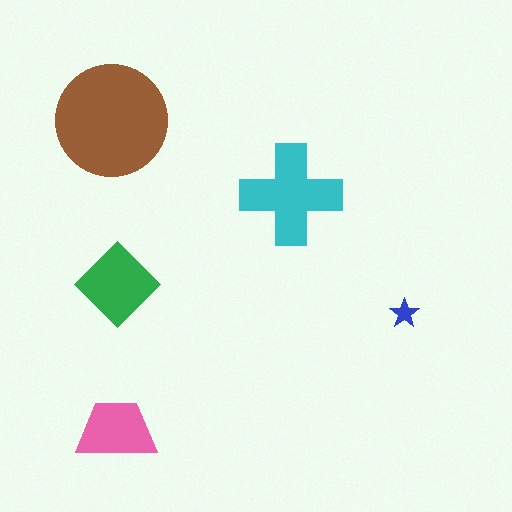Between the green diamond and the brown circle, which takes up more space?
The brown circle.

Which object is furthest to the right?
The blue star is rightmost.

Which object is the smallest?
The blue star.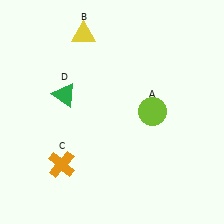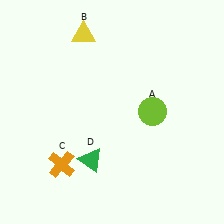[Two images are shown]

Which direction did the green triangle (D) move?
The green triangle (D) moved down.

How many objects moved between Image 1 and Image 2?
1 object moved between the two images.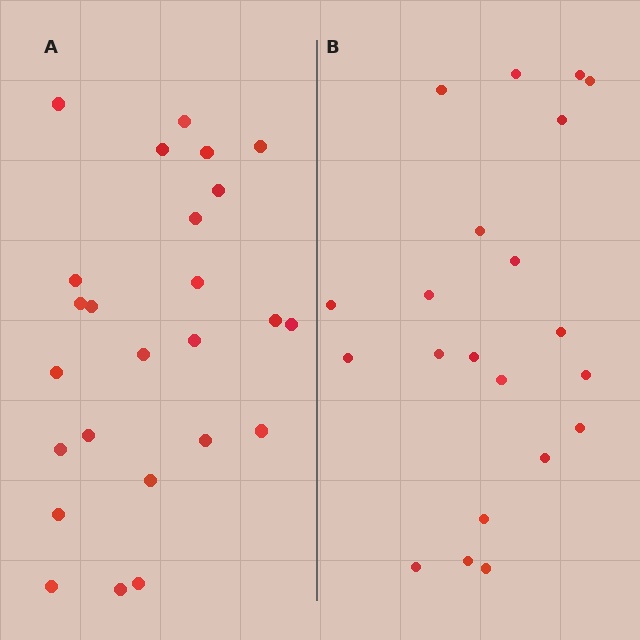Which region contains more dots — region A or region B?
Region A (the left region) has more dots.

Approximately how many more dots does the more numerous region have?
Region A has about 4 more dots than region B.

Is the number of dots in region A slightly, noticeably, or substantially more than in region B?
Region A has only slightly more — the two regions are fairly close. The ratio is roughly 1.2 to 1.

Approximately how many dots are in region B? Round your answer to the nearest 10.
About 20 dots. (The exact count is 21, which rounds to 20.)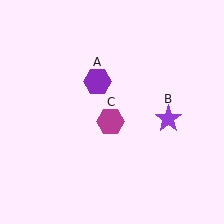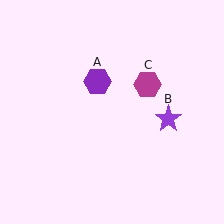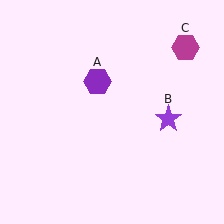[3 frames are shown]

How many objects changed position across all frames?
1 object changed position: magenta hexagon (object C).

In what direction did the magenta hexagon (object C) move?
The magenta hexagon (object C) moved up and to the right.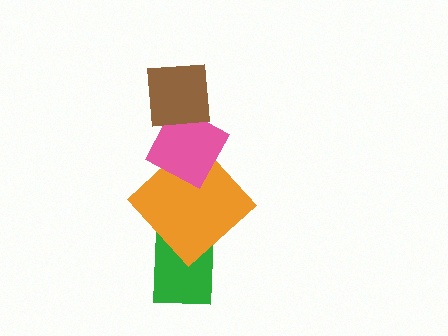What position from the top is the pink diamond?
The pink diamond is 2nd from the top.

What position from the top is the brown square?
The brown square is 1st from the top.